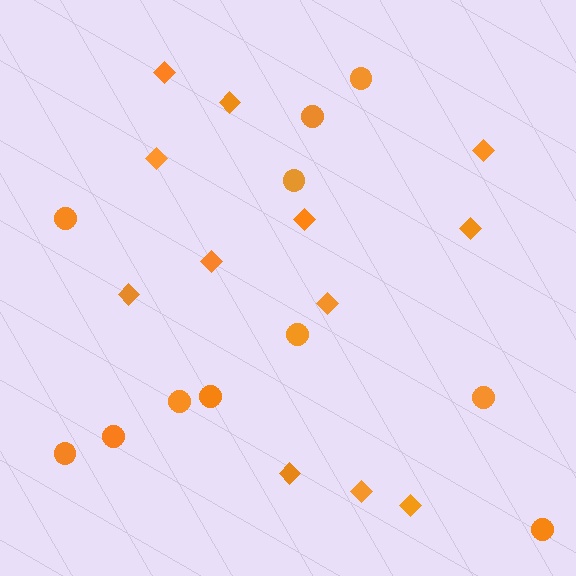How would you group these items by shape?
There are 2 groups: one group of circles (11) and one group of diamonds (12).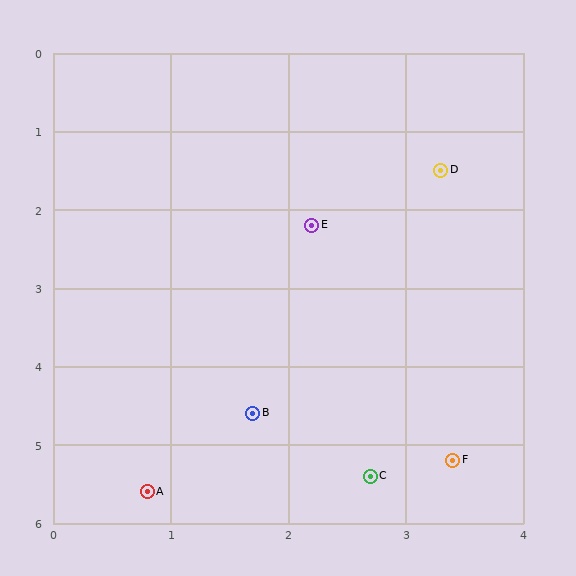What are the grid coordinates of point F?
Point F is at approximately (3.4, 5.2).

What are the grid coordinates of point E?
Point E is at approximately (2.2, 2.2).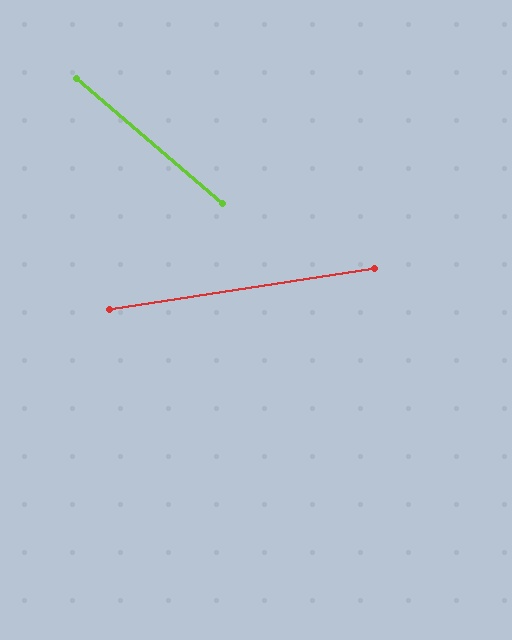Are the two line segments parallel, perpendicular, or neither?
Neither parallel nor perpendicular — they differ by about 49°.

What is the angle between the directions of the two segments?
Approximately 49 degrees.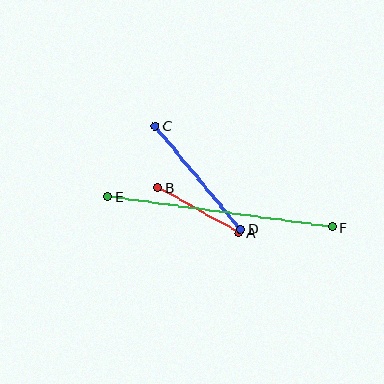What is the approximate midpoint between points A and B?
The midpoint is at approximately (199, 210) pixels.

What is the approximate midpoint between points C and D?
The midpoint is at approximately (198, 177) pixels.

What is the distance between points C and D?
The distance is approximately 134 pixels.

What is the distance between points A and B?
The distance is approximately 93 pixels.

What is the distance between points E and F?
The distance is approximately 226 pixels.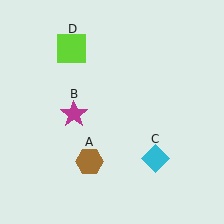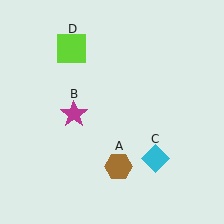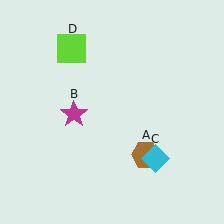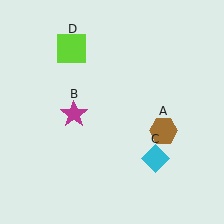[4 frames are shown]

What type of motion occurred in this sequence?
The brown hexagon (object A) rotated counterclockwise around the center of the scene.